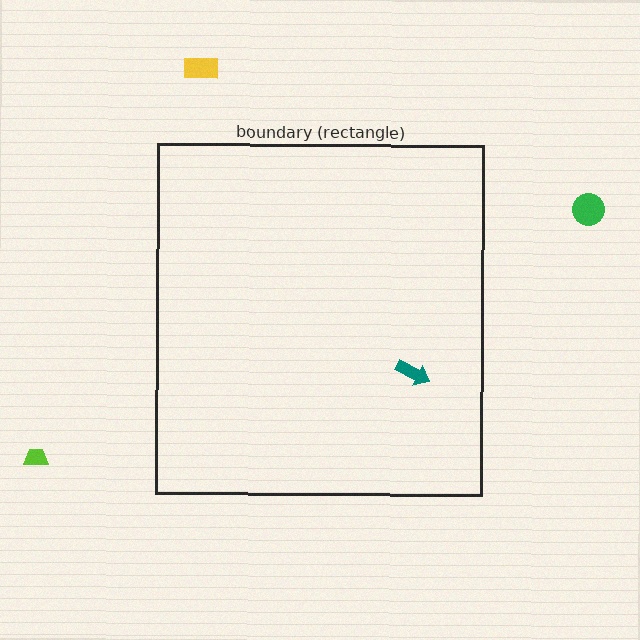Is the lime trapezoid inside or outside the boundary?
Outside.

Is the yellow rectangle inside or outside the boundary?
Outside.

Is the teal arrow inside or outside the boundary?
Inside.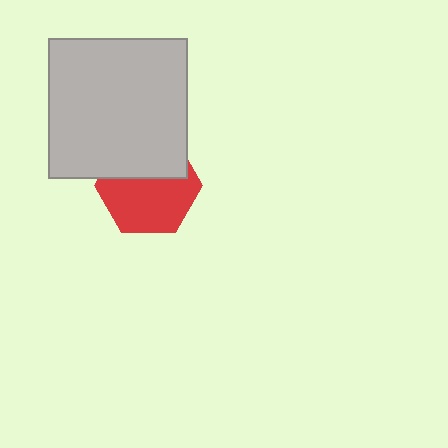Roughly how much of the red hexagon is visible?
About half of it is visible (roughly 60%).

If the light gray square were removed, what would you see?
You would see the complete red hexagon.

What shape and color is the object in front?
The object in front is a light gray square.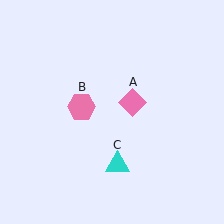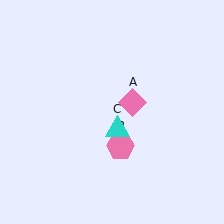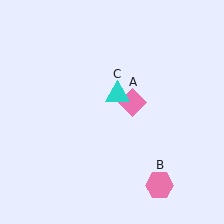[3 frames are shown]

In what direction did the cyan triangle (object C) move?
The cyan triangle (object C) moved up.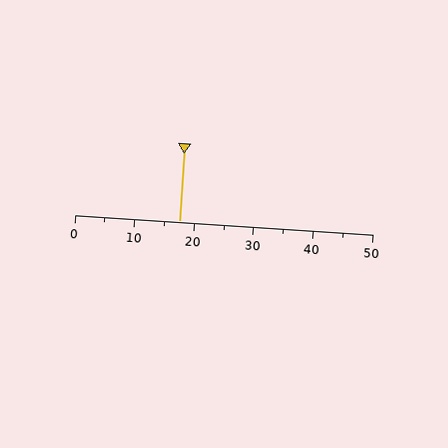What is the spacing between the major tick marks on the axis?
The major ticks are spaced 10 apart.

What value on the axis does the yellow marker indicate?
The marker indicates approximately 17.5.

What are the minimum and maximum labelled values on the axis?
The axis runs from 0 to 50.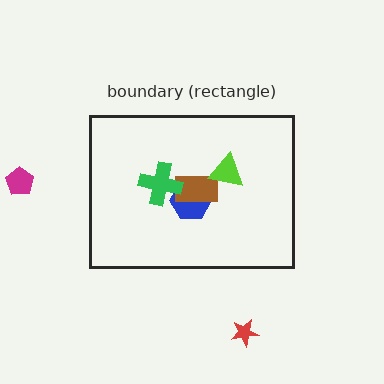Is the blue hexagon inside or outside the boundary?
Inside.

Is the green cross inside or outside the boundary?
Inside.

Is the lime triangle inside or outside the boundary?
Inside.